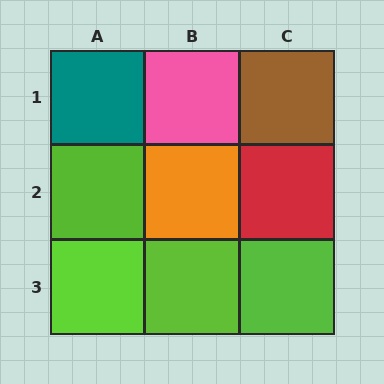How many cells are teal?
1 cell is teal.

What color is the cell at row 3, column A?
Lime.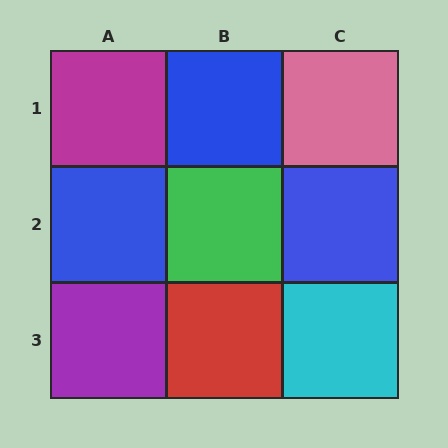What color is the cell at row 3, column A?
Purple.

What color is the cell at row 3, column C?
Cyan.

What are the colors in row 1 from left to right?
Magenta, blue, pink.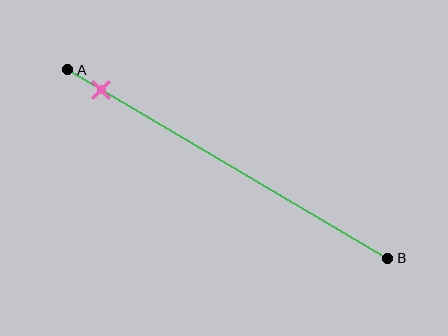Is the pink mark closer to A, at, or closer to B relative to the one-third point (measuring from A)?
The pink mark is closer to point A than the one-third point of segment AB.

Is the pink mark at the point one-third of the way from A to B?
No, the mark is at about 10% from A, not at the 33% one-third point.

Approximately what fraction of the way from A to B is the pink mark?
The pink mark is approximately 10% of the way from A to B.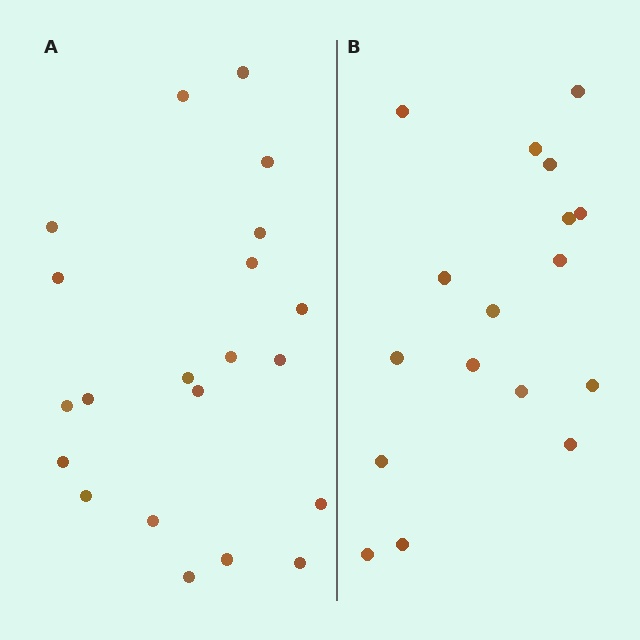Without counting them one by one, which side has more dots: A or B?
Region A (the left region) has more dots.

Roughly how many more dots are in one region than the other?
Region A has about 4 more dots than region B.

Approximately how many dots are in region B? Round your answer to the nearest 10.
About 20 dots. (The exact count is 17, which rounds to 20.)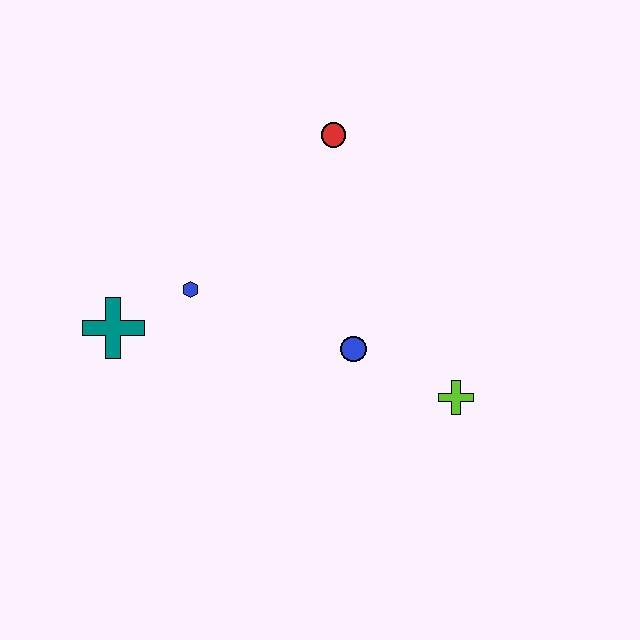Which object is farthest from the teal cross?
The lime cross is farthest from the teal cross.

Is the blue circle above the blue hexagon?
No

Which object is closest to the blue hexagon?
The teal cross is closest to the blue hexagon.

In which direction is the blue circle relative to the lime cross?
The blue circle is to the left of the lime cross.